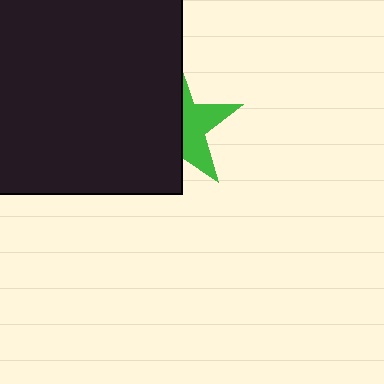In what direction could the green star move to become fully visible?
The green star could move right. That would shift it out from behind the black square entirely.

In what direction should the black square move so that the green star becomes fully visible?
The black square should move left. That is the shortest direction to clear the overlap and leave the green star fully visible.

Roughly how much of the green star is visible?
A small part of it is visible (roughly 41%).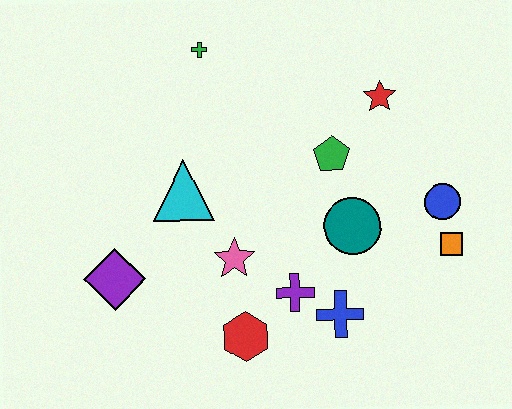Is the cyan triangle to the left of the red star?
Yes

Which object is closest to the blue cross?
The purple cross is closest to the blue cross.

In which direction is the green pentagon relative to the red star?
The green pentagon is below the red star.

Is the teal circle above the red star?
No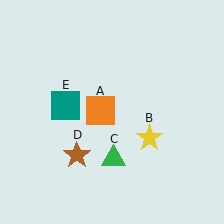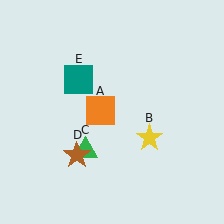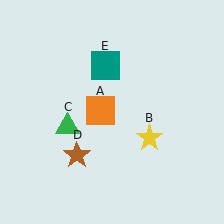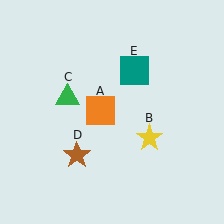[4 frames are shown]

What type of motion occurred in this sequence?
The green triangle (object C), teal square (object E) rotated clockwise around the center of the scene.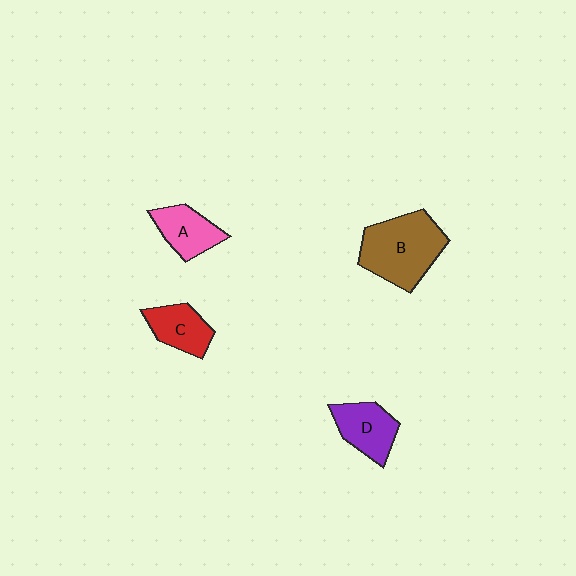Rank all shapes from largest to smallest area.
From largest to smallest: B (brown), D (purple), A (pink), C (red).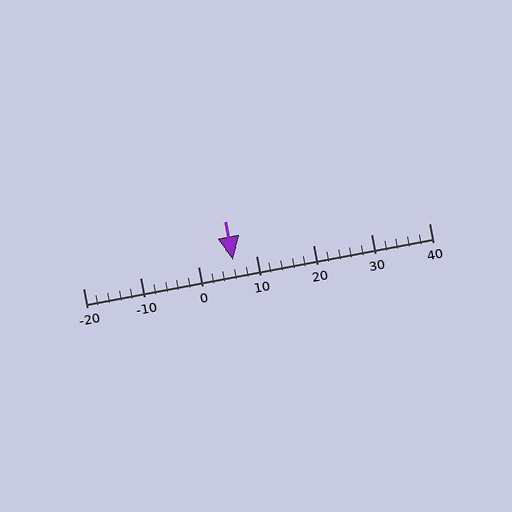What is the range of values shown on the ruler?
The ruler shows values from -20 to 40.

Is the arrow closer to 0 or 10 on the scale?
The arrow is closer to 10.